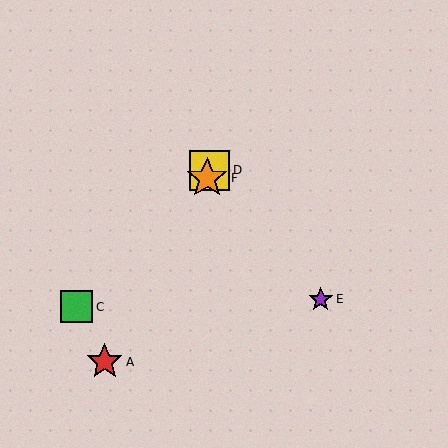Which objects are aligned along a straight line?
Objects B, D, F are aligned along a straight line.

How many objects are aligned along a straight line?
3 objects (B, D, F) are aligned along a straight line.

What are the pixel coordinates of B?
Object B is at (207, 177).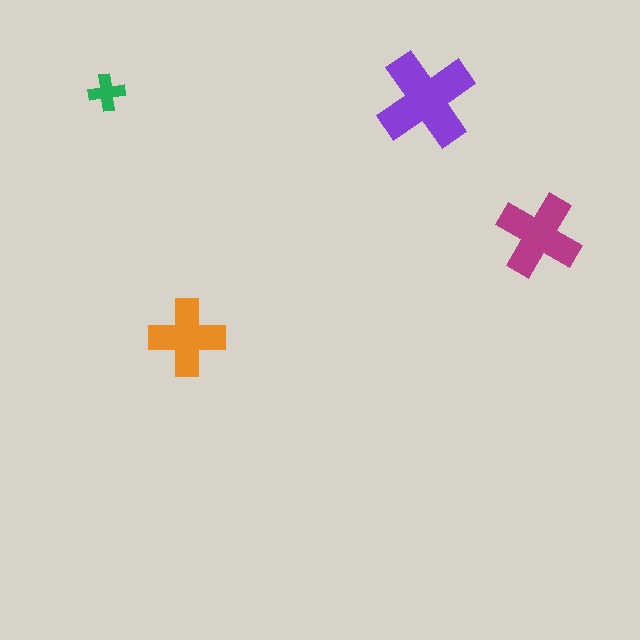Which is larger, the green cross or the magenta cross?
The magenta one.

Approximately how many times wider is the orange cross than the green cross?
About 2 times wider.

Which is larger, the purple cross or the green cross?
The purple one.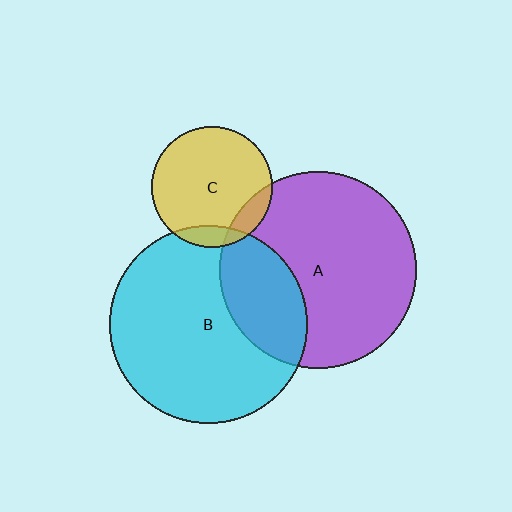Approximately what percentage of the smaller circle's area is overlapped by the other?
Approximately 10%.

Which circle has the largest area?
Circle B (cyan).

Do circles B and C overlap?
Yes.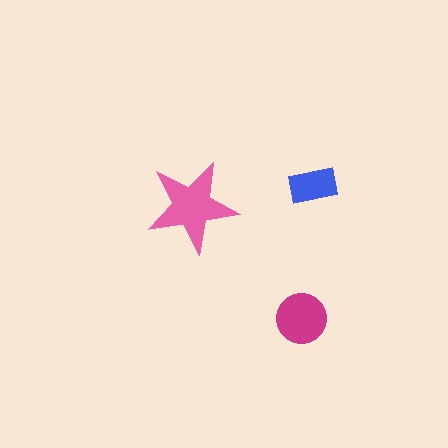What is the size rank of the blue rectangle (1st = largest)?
3rd.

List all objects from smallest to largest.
The blue rectangle, the magenta circle, the pink star.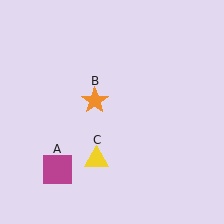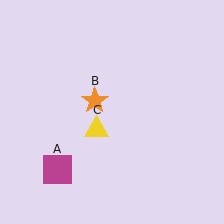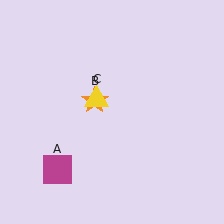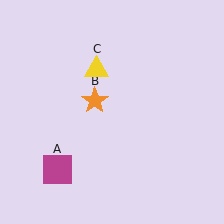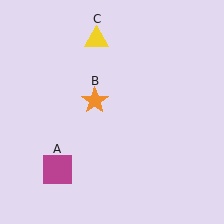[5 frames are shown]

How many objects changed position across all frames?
1 object changed position: yellow triangle (object C).